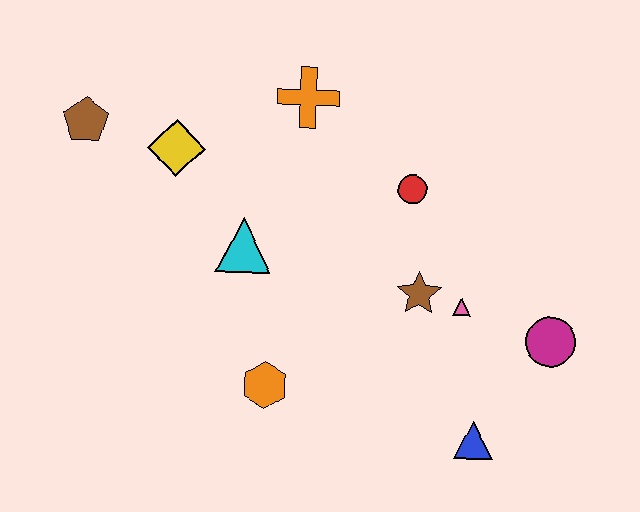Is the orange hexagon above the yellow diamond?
No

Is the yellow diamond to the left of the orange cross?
Yes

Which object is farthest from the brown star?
The brown pentagon is farthest from the brown star.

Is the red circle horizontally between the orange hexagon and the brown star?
Yes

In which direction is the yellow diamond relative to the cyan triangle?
The yellow diamond is above the cyan triangle.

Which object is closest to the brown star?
The pink triangle is closest to the brown star.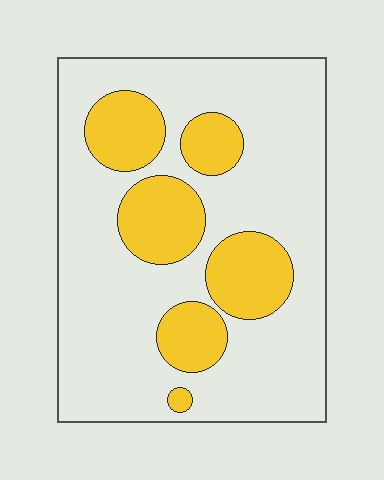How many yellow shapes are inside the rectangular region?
6.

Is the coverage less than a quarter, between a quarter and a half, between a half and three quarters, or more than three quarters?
Between a quarter and a half.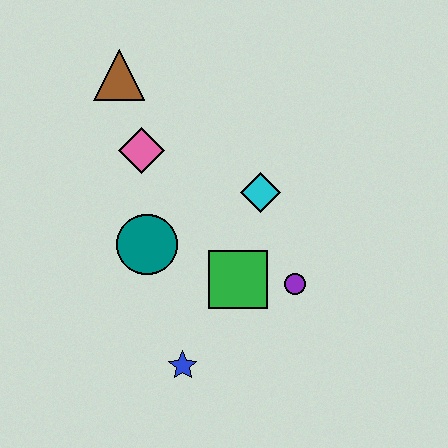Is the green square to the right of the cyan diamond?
No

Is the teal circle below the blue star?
No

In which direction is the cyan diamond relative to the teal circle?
The cyan diamond is to the right of the teal circle.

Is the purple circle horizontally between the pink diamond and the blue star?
No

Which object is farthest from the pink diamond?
The blue star is farthest from the pink diamond.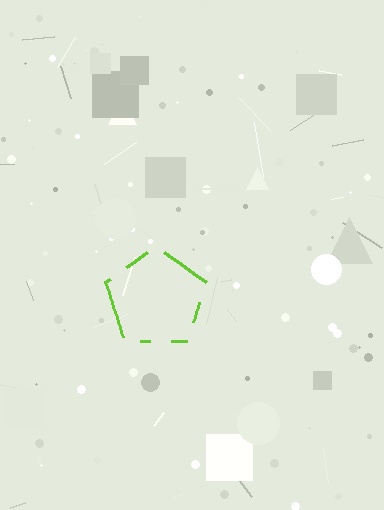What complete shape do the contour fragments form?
The contour fragments form a pentagon.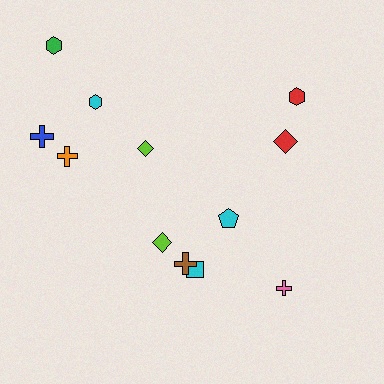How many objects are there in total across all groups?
There are 12 objects.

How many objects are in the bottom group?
There are 4 objects.